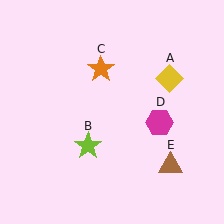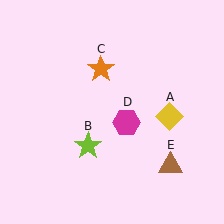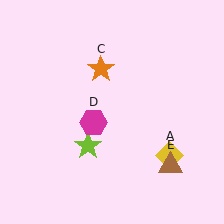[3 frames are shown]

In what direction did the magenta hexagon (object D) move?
The magenta hexagon (object D) moved left.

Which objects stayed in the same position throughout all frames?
Lime star (object B) and orange star (object C) and brown triangle (object E) remained stationary.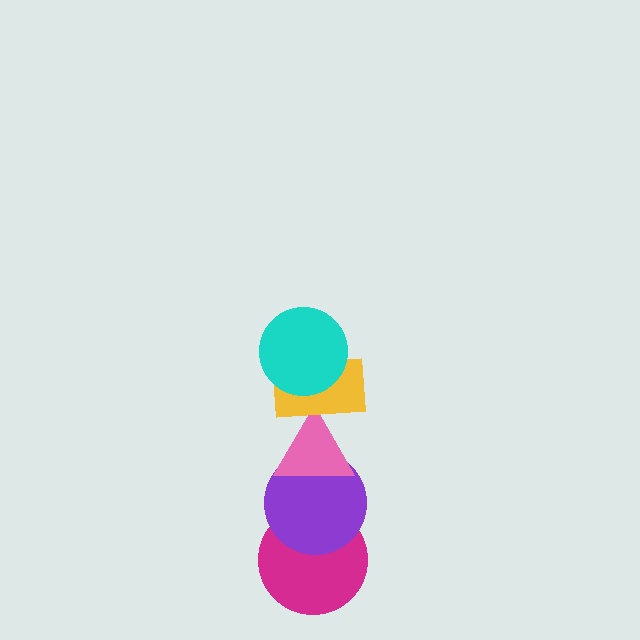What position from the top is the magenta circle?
The magenta circle is 5th from the top.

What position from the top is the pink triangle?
The pink triangle is 3rd from the top.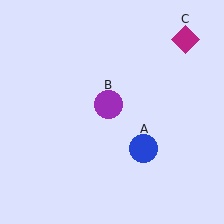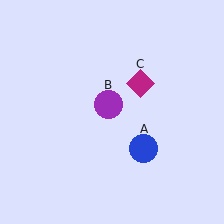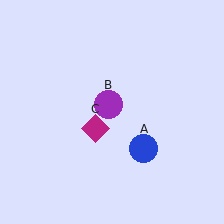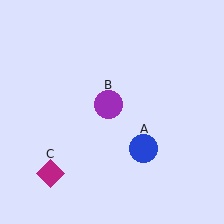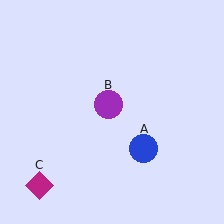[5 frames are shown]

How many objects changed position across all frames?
1 object changed position: magenta diamond (object C).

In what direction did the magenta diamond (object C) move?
The magenta diamond (object C) moved down and to the left.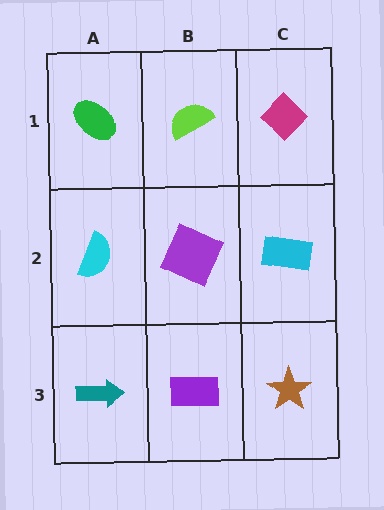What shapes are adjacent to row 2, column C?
A magenta diamond (row 1, column C), a brown star (row 3, column C), a purple square (row 2, column B).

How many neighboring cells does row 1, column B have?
3.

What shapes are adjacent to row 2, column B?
A lime semicircle (row 1, column B), a purple rectangle (row 3, column B), a cyan semicircle (row 2, column A), a cyan rectangle (row 2, column C).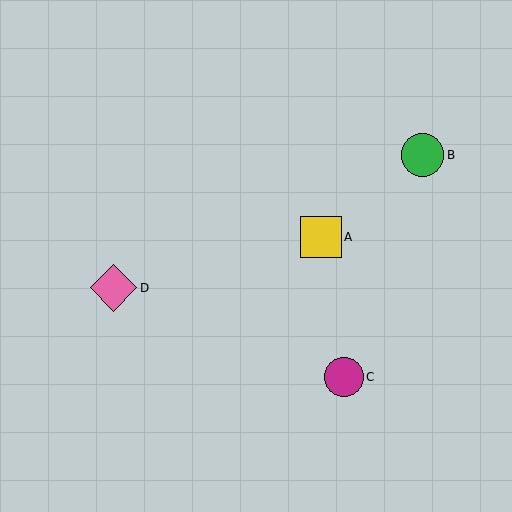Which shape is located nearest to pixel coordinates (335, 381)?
The magenta circle (labeled C) at (344, 377) is nearest to that location.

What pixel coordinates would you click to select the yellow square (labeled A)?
Click at (321, 237) to select the yellow square A.